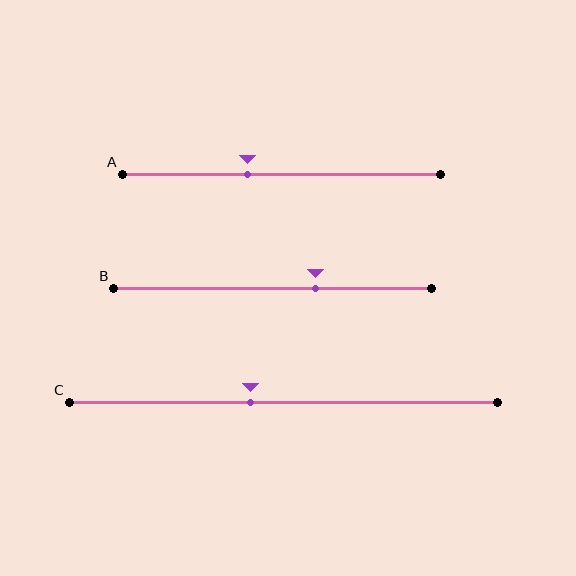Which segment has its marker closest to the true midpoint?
Segment C has its marker closest to the true midpoint.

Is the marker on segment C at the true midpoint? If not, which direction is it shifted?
No, the marker on segment C is shifted to the left by about 8% of the segment length.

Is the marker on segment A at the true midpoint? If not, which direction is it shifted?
No, the marker on segment A is shifted to the left by about 11% of the segment length.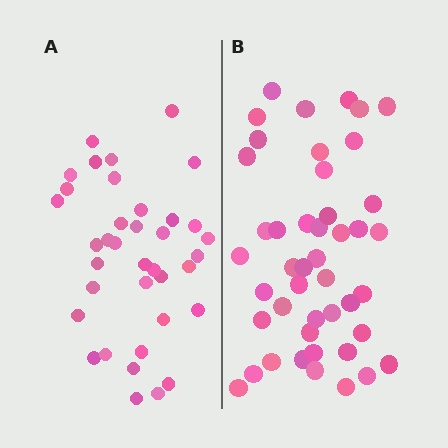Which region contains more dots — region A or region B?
Region B (the right region) has more dots.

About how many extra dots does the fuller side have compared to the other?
Region B has roughly 8 or so more dots than region A.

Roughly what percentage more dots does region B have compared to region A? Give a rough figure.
About 20% more.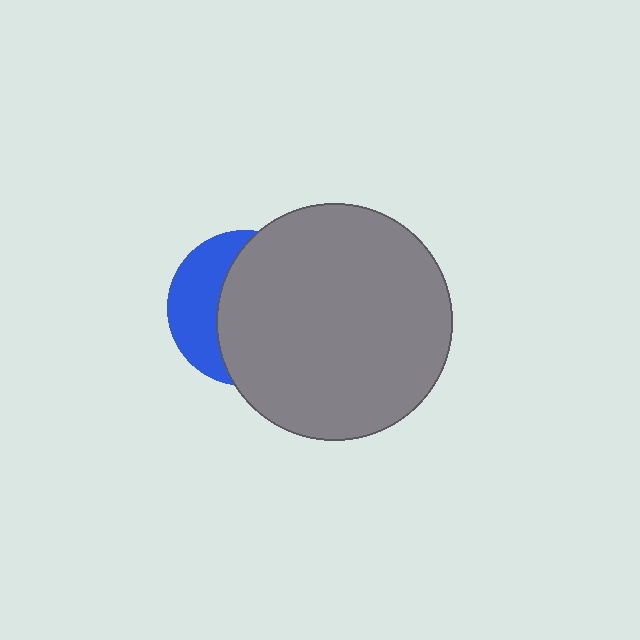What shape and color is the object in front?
The object in front is a gray circle.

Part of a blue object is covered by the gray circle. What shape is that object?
It is a circle.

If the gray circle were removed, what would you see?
You would see the complete blue circle.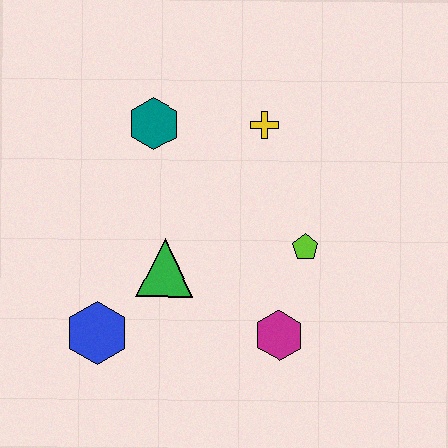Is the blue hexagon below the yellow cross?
Yes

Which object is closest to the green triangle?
The blue hexagon is closest to the green triangle.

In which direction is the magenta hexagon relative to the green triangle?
The magenta hexagon is to the right of the green triangle.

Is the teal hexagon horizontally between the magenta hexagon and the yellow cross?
No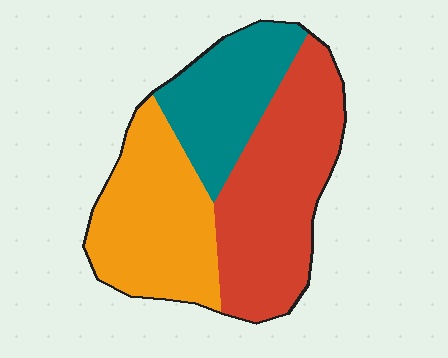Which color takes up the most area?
Red, at roughly 40%.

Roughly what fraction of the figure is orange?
Orange covers roughly 35% of the figure.